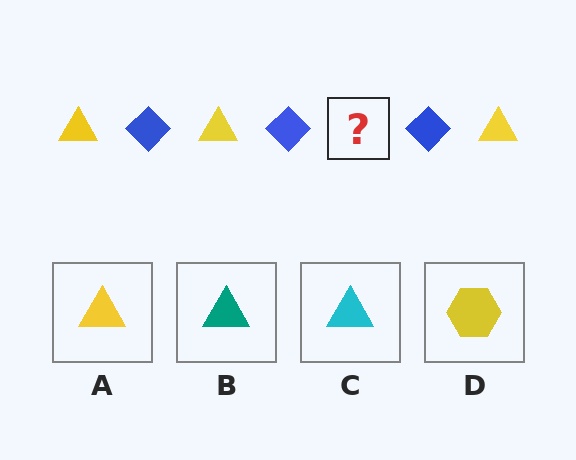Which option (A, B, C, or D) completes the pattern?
A.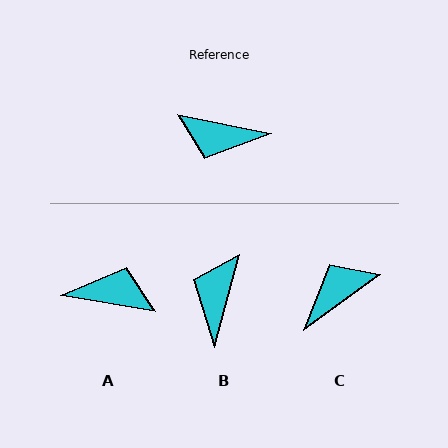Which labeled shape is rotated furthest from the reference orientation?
A, about 178 degrees away.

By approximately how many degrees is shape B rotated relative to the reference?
Approximately 93 degrees clockwise.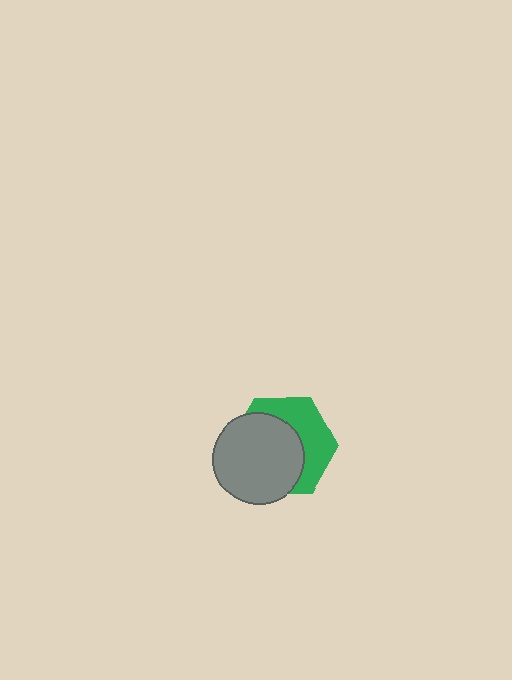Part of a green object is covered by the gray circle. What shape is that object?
It is a hexagon.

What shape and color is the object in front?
The object in front is a gray circle.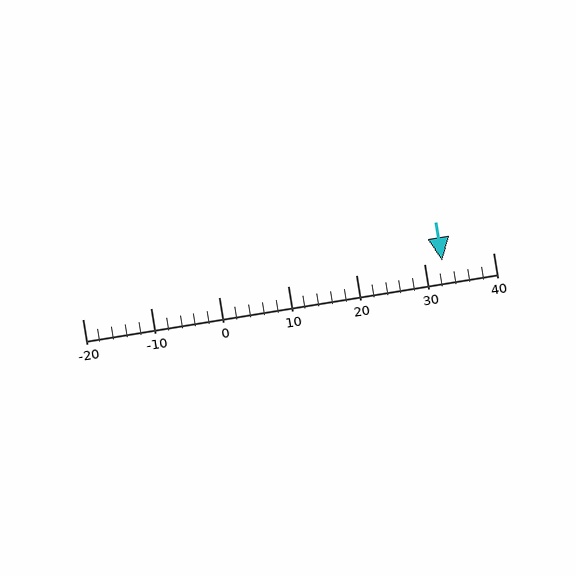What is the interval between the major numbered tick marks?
The major tick marks are spaced 10 units apart.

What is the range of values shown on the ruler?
The ruler shows values from -20 to 40.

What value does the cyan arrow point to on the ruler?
The cyan arrow points to approximately 33.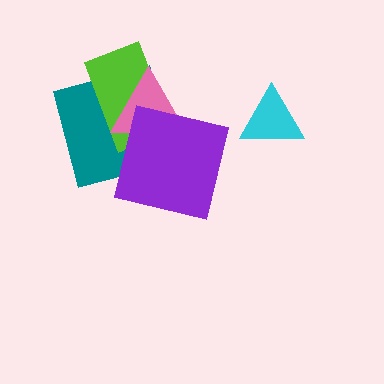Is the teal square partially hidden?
Yes, it is partially covered by another shape.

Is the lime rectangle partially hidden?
Yes, it is partially covered by another shape.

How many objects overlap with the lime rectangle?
3 objects overlap with the lime rectangle.